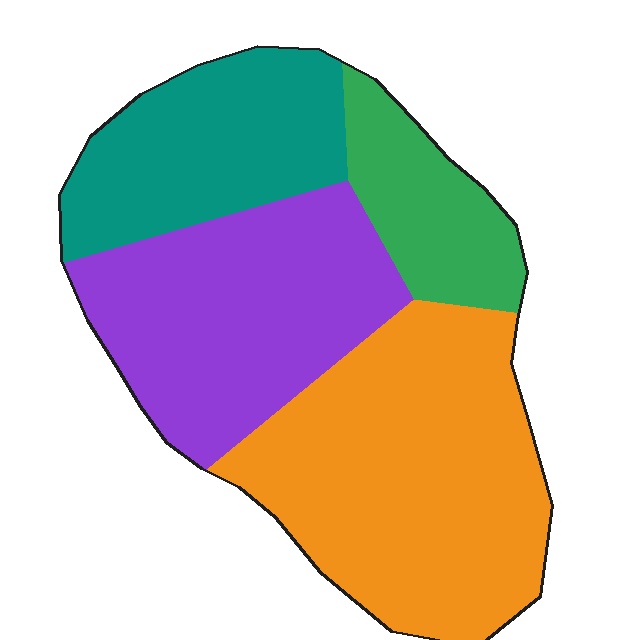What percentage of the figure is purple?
Purple covers 29% of the figure.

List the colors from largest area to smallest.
From largest to smallest: orange, purple, teal, green.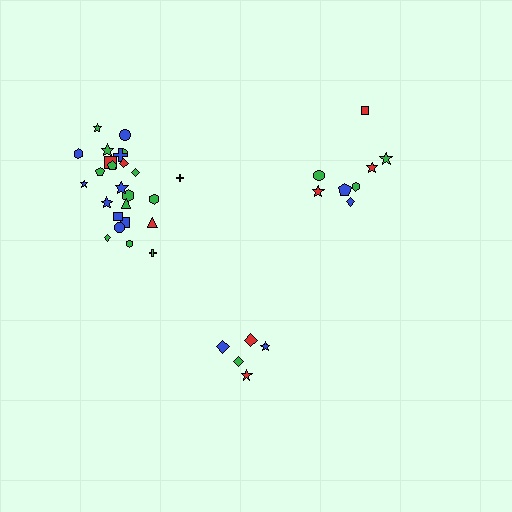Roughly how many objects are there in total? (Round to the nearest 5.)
Roughly 40 objects in total.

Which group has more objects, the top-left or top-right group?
The top-left group.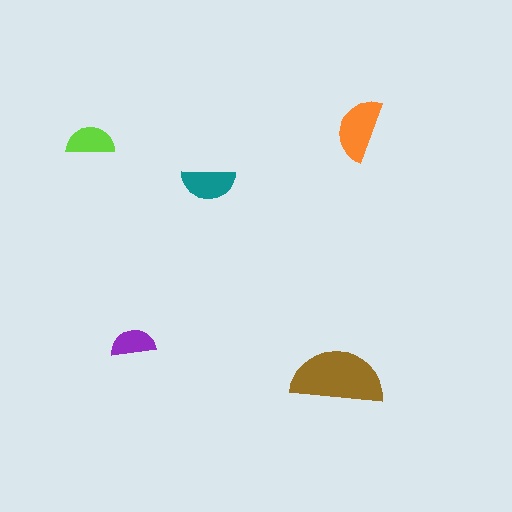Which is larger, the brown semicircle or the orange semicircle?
The brown one.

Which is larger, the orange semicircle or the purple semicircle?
The orange one.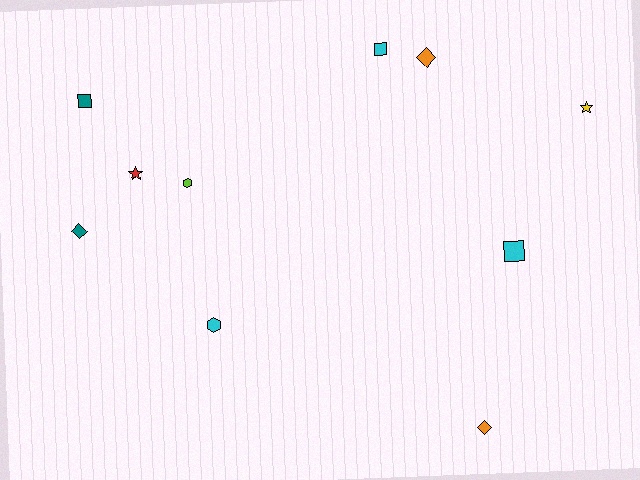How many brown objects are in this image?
There are no brown objects.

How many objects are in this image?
There are 10 objects.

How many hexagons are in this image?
There are 2 hexagons.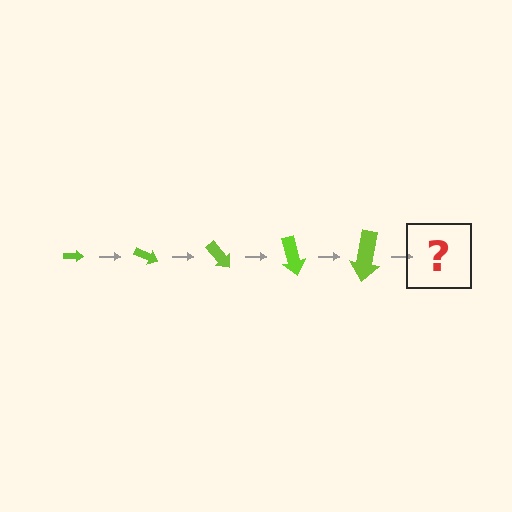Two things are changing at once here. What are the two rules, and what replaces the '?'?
The two rules are that the arrow grows larger each step and it rotates 25 degrees each step. The '?' should be an arrow, larger than the previous one and rotated 125 degrees from the start.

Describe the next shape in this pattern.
It should be an arrow, larger than the previous one and rotated 125 degrees from the start.